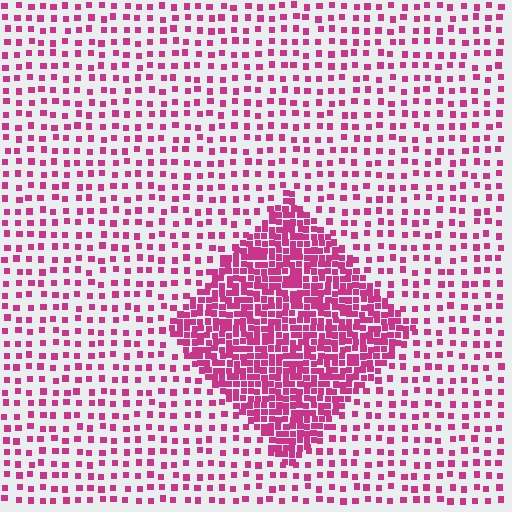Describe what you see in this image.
The image contains small magenta elements arranged at two different densities. A diamond-shaped region is visible where the elements are more densely packed than the surrounding area.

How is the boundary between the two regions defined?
The boundary is defined by a change in element density (approximately 2.9x ratio). All elements are the same color, size, and shape.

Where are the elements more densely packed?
The elements are more densely packed inside the diamond boundary.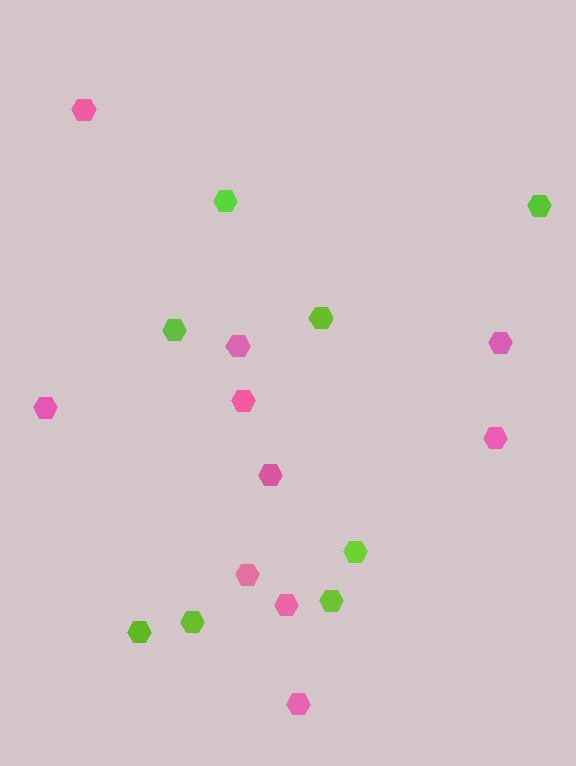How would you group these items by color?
There are 2 groups: one group of pink hexagons (10) and one group of lime hexagons (8).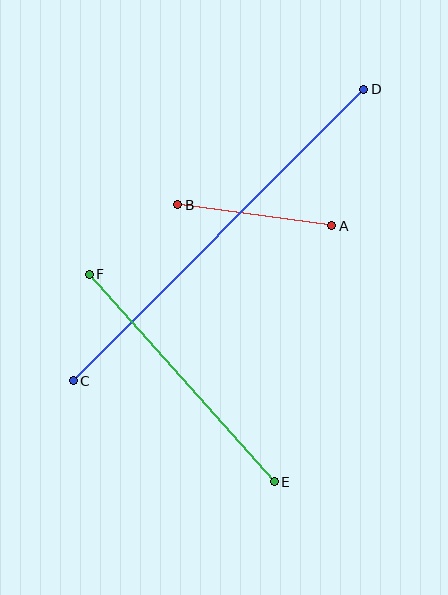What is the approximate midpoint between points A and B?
The midpoint is at approximately (255, 215) pixels.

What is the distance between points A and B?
The distance is approximately 156 pixels.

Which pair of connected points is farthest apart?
Points C and D are farthest apart.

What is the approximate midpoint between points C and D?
The midpoint is at approximately (218, 235) pixels.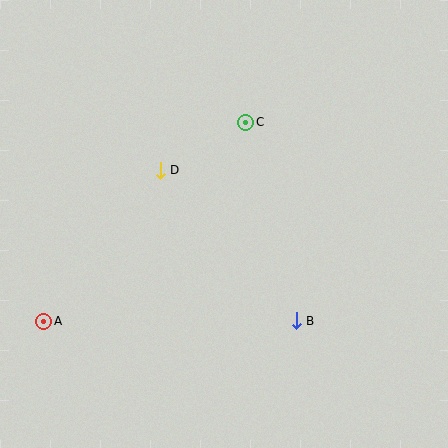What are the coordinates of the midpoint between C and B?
The midpoint between C and B is at (271, 222).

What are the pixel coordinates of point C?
Point C is at (246, 122).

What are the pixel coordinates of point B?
Point B is at (296, 321).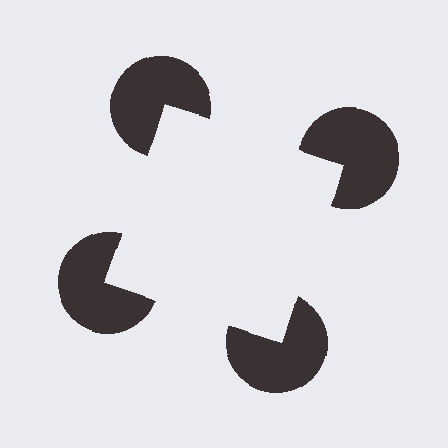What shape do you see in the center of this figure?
An illusory square — its edges are inferred from the aligned wedge cuts in the pac-man discs, not physically drawn.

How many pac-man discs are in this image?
There are 4 — one at each vertex of the illusory square.